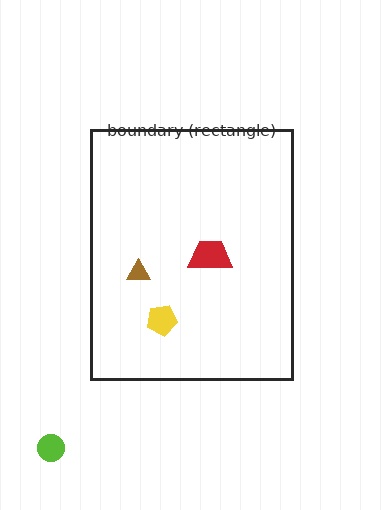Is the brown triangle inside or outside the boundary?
Inside.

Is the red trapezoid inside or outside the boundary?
Inside.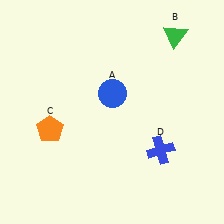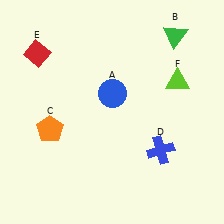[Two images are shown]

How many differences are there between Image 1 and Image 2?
There are 2 differences between the two images.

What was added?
A red diamond (E), a lime triangle (F) were added in Image 2.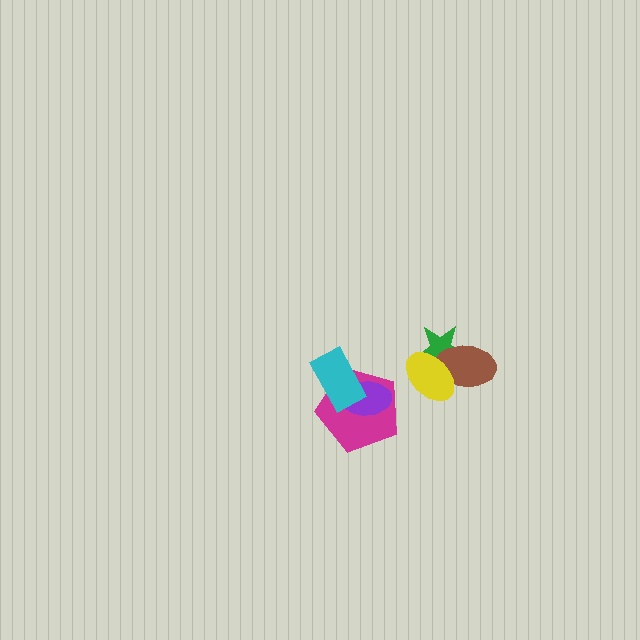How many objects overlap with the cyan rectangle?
2 objects overlap with the cyan rectangle.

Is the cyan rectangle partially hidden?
No, no other shape covers it.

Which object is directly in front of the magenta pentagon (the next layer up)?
The purple ellipse is directly in front of the magenta pentagon.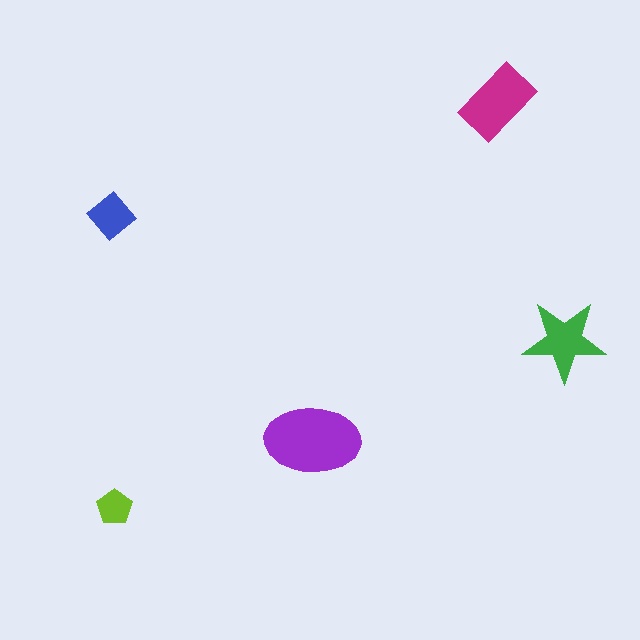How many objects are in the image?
There are 5 objects in the image.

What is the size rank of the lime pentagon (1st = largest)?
5th.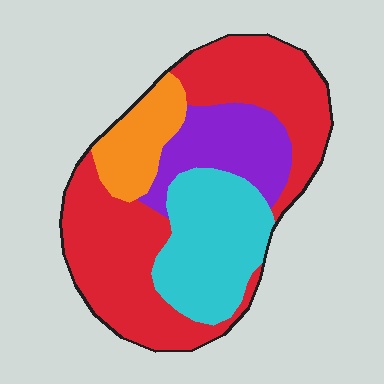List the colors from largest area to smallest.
From largest to smallest: red, cyan, purple, orange.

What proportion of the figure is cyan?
Cyan takes up about one quarter (1/4) of the figure.